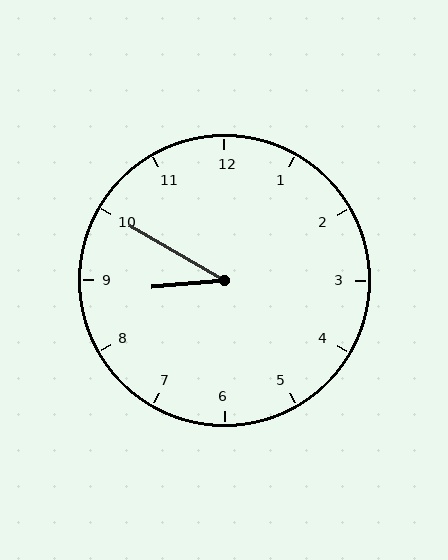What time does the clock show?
8:50.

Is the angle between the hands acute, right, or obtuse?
It is acute.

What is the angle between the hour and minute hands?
Approximately 35 degrees.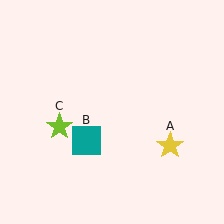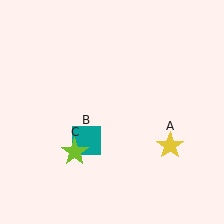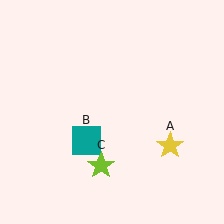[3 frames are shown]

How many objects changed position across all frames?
1 object changed position: lime star (object C).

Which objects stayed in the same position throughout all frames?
Yellow star (object A) and teal square (object B) remained stationary.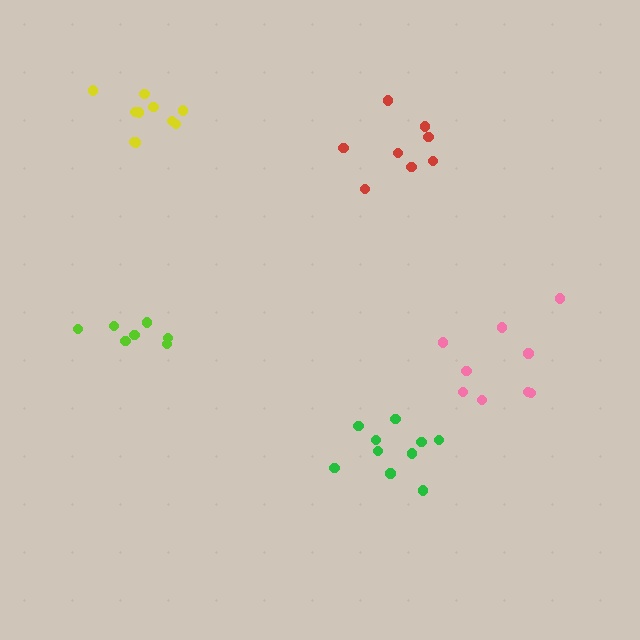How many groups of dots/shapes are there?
There are 5 groups.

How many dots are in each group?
Group 1: 9 dots, Group 2: 8 dots, Group 3: 10 dots, Group 4: 10 dots, Group 5: 7 dots (44 total).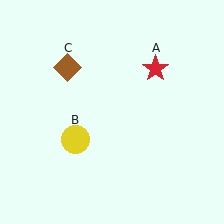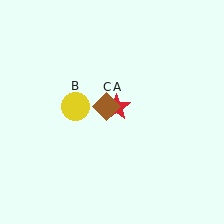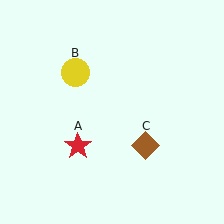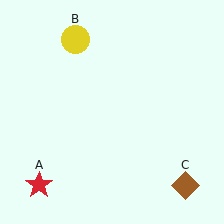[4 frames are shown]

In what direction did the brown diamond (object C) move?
The brown diamond (object C) moved down and to the right.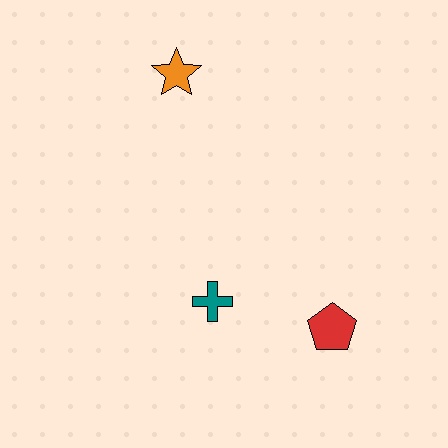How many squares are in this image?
There are no squares.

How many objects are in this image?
There are 3 objects.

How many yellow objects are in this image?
There are no yellow objects.